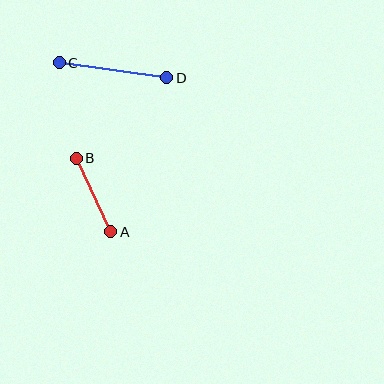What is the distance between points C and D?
The distance is approximately 108 pixels.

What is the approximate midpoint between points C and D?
The midpoint is at approximately (113, 70) pixels.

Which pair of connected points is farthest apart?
Points C and D are farthest apart.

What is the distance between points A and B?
The distance is approximately 81 pixels.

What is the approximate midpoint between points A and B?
The midpoint is at approximately (94, 195) pixels.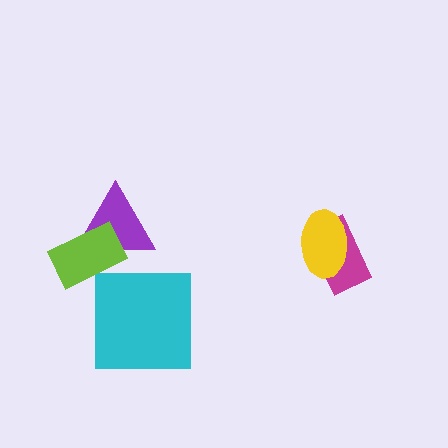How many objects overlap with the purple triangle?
1 object overlaps with the purple triangle.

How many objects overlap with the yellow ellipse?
1 object overlaps with the yellow ellipse.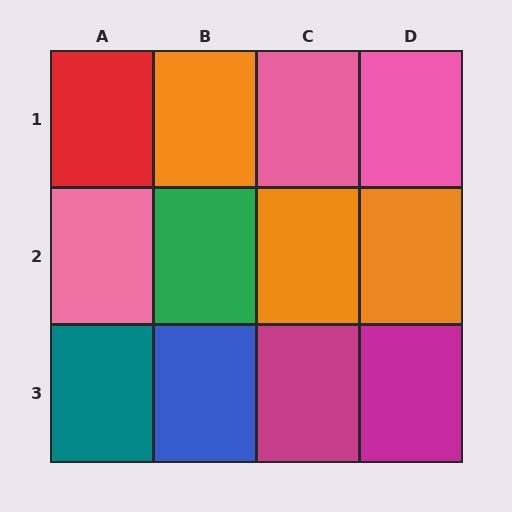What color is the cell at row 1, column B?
Orange.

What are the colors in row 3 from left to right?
Teal, blue, magenta, magenta.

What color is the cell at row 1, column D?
Pink.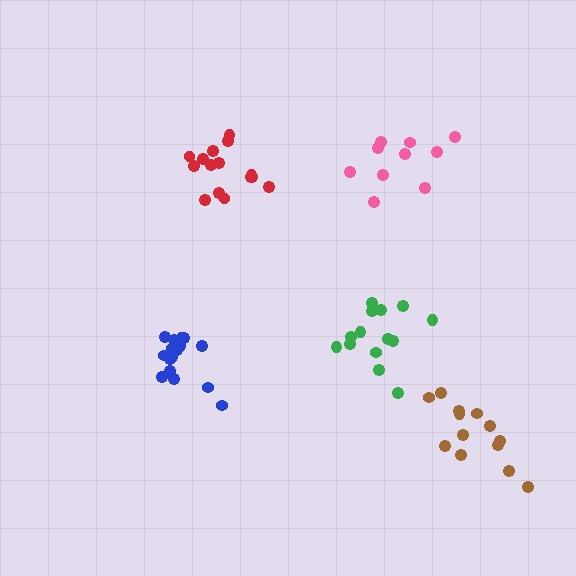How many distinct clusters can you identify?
There are 5 distinct clusters.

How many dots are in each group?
Group 1: 15 dots, Group 2: 16 dots, Group 3: 13 dots, Group 4: 10 dots, Group 5: 14 dots (68 total).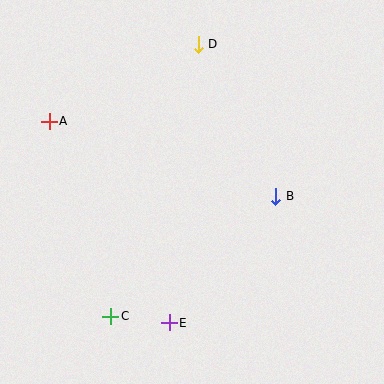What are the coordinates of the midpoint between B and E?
The midpoint between B and E is at (222, 260).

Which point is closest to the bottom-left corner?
Point C is closest to the bottom-left corner.